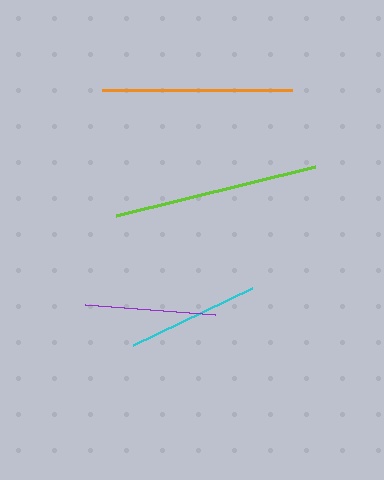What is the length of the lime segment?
The lime segment is approximately 204 pixels long.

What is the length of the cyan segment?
The cyan segment is approximately 131 pixels long.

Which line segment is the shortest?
The purple line is the shortest at approximately 130 pixels.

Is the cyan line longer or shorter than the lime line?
The lime line is longer than the cyan line.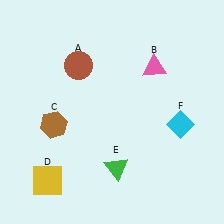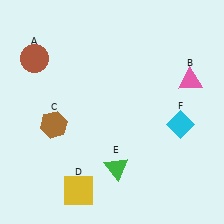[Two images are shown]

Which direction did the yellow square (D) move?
The yellow square (D) moved right.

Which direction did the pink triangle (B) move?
The pink triangle (B) moved right.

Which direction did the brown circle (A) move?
The brown circle (A) moved left.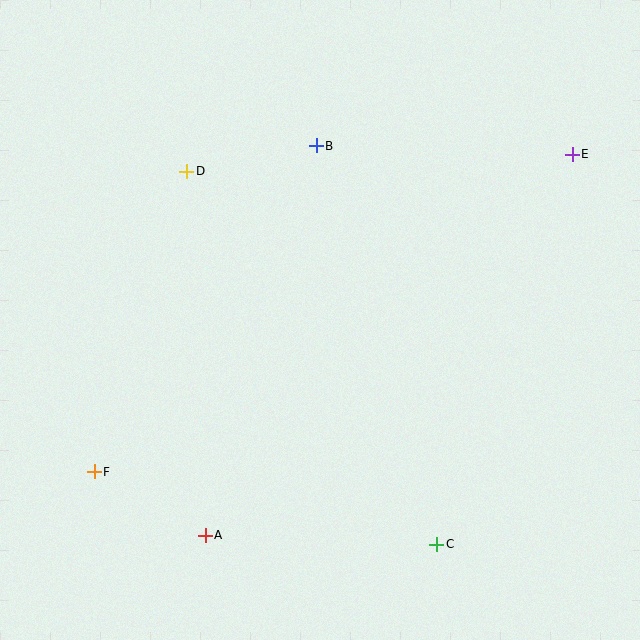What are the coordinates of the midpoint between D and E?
The midpoint between D and E is at (380, 163).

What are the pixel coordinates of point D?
Point D is at (187, 171).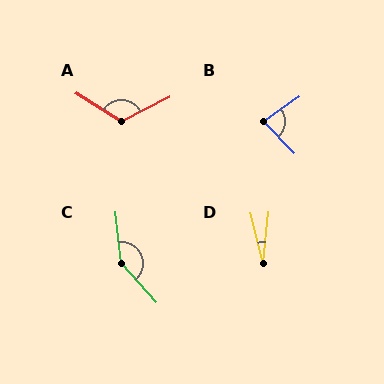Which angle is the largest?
C, at approximately 145 degrees.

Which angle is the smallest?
D, at approximately 20 degrees.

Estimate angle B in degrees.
Approximately 81 degrees.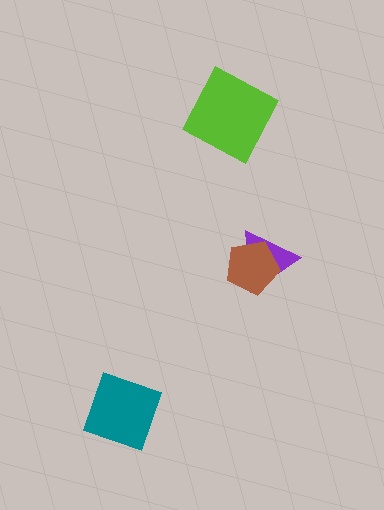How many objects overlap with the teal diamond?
0 objects overlap with the teal diamond.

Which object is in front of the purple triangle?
The brown pentagon is in front of the purple triangle.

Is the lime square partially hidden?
No, no other shape covers it.